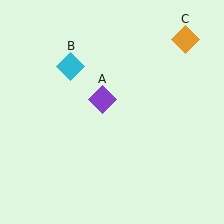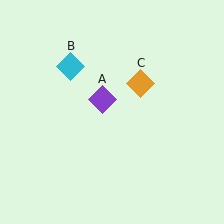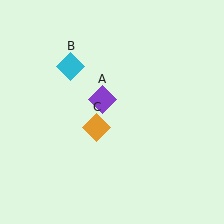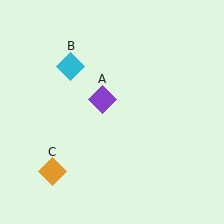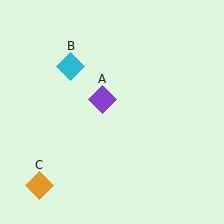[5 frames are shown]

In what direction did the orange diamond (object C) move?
The orange diamond (object C) moved down and to the left.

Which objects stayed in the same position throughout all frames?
Purple diamond (object A) and cyan diamond (object B) remained stationary.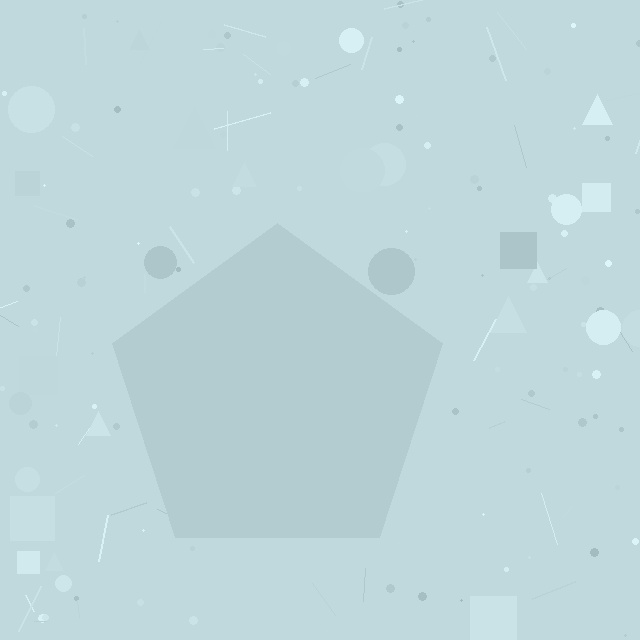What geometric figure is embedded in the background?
A pentagon is embedded in the background.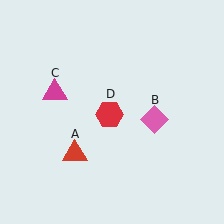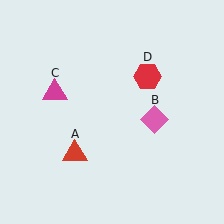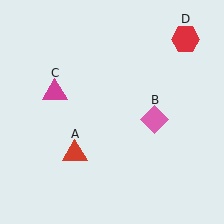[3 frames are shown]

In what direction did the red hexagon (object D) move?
The red hexagon (object D) moved up and to the right.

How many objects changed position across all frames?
1 object changed position: red hexagon (object D).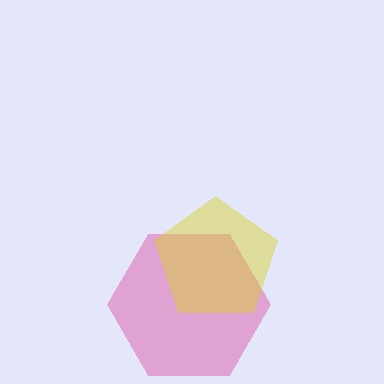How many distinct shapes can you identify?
There are 2 distinct shapes: a pink hexagon, a yellow pentagon.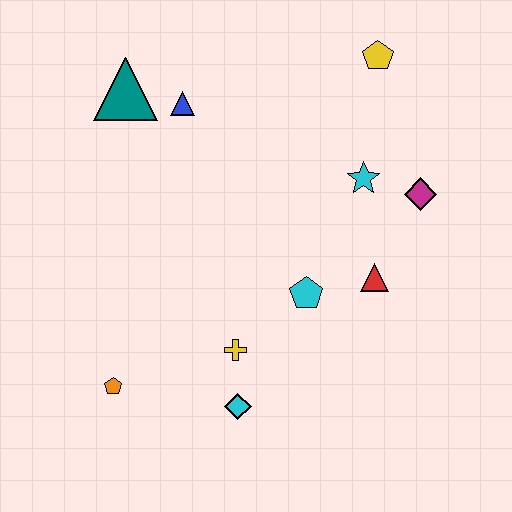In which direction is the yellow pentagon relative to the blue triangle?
The yellow pentagon is to the right of the blue triangle.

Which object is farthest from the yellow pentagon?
The orange pentagon is farthest from the yellow pentagon.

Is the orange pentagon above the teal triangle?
No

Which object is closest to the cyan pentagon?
The red triangle is closest to the cyan pentagon.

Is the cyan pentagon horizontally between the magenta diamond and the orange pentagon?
Yes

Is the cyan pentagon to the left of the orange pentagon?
No